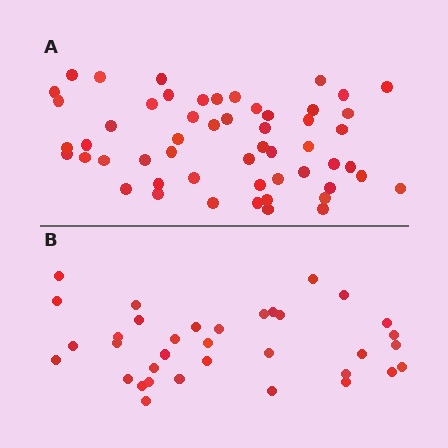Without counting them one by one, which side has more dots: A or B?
Region A (the top region) has more dots.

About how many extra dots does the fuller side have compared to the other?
Region A has approximately 20 more dots than region B.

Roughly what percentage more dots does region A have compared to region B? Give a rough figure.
About 55% more.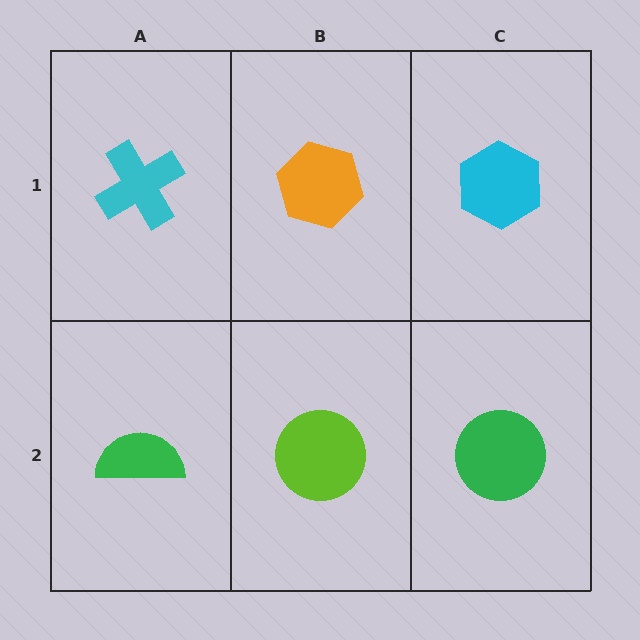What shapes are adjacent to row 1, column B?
A lime circle (row 2, column B), a cyan cross (row 1, column A), a cyan hexagon (row 1, column C).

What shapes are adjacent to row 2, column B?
An orange hexagon (row 1, column B), a green semicircle (row 2, column A), a green circle (row 2, column C).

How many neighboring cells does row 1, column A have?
2.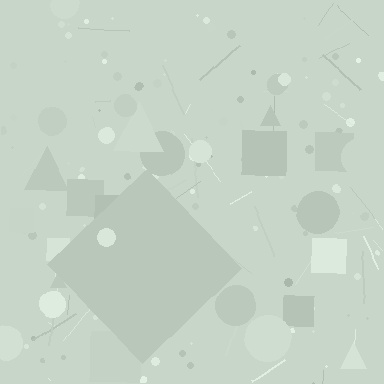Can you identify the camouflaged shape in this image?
The camouflaged shape is a diamond.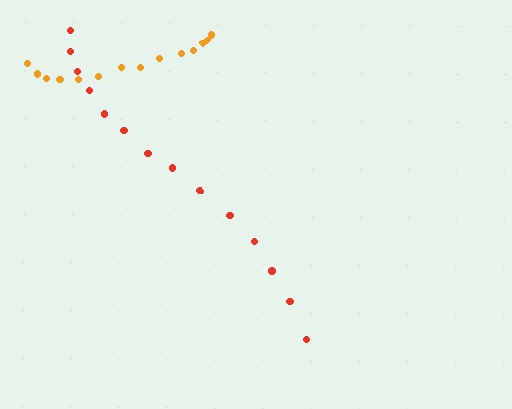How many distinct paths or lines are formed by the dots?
There are 2 distinct paths.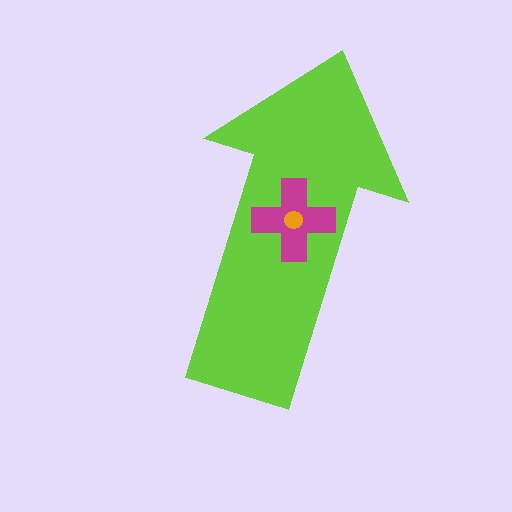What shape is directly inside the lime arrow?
The magenta cross.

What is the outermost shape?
The lime arrow.